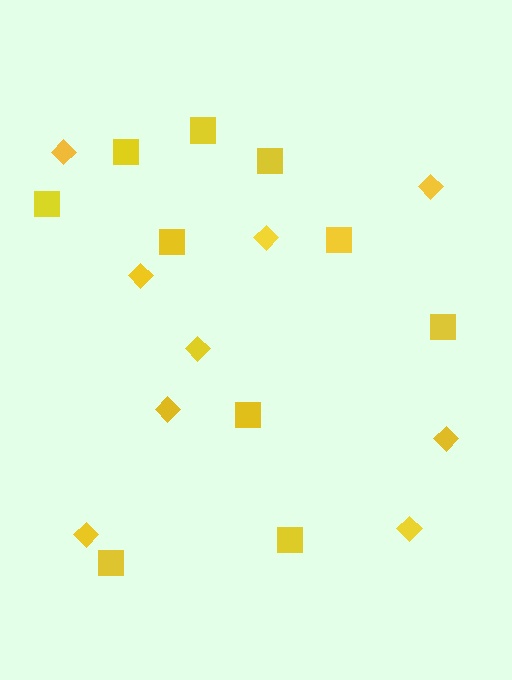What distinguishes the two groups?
There are 2 groups: one group of squares (10) and one group of diamonds (9).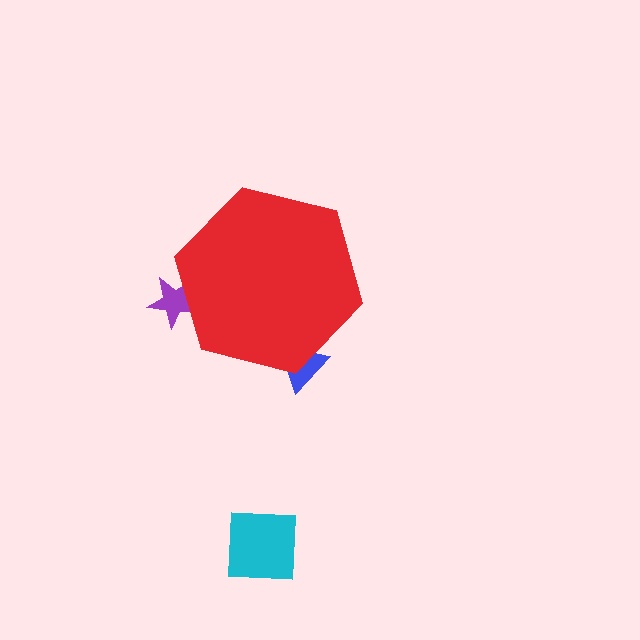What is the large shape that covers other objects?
A red hexagon.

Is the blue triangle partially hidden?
Yes, the blue triangle is partially hidden behind the red hexagon.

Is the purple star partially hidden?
Yes, the purple star is partially hidden behind the red hexagon.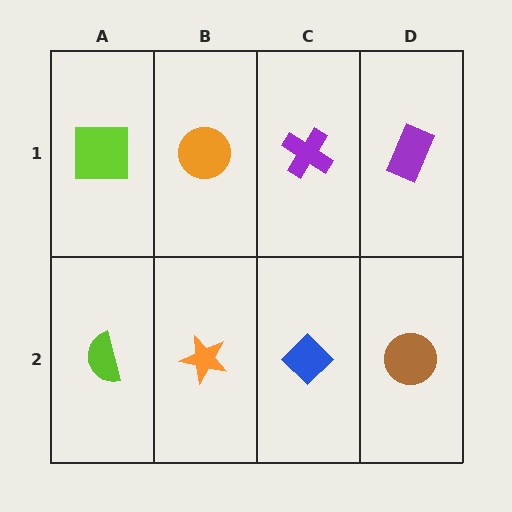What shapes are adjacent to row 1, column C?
A blue diamond (row 2, column C), an orange circle (row 1, column B), a purple rectangle (row 1, column D).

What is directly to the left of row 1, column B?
A lime square.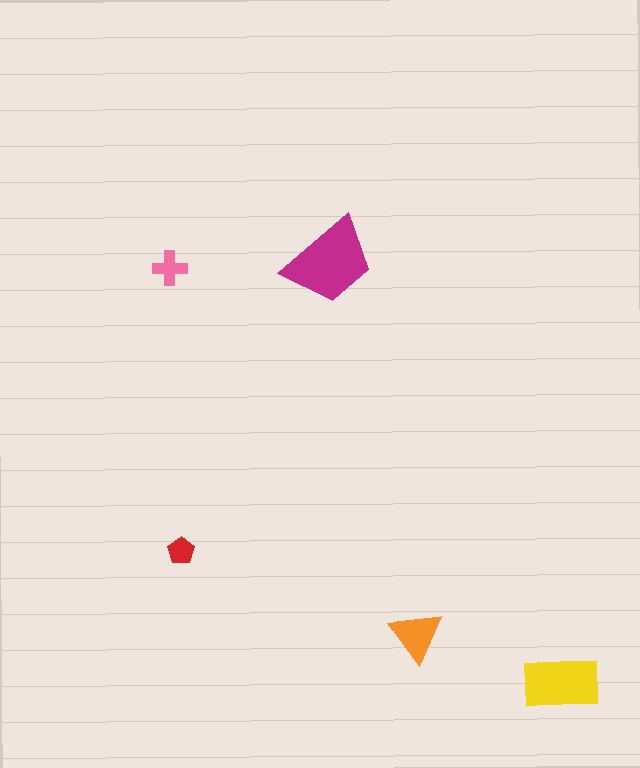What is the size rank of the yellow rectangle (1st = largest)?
2nd.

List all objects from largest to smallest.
The magenta trapezoid, the yellow rectangle, the orange triangle, the pink cross, the red pentagon.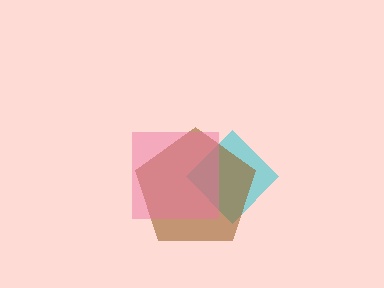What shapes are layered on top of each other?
The layered shapes are: a cyan diamond, a brown pentagon, a pink square.